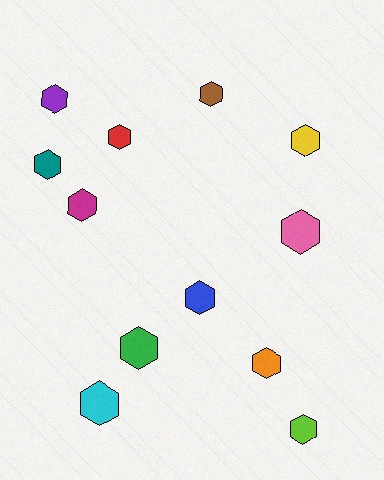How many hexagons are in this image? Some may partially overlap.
There are 12 hexagons.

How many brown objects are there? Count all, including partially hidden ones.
There is 1 brown object.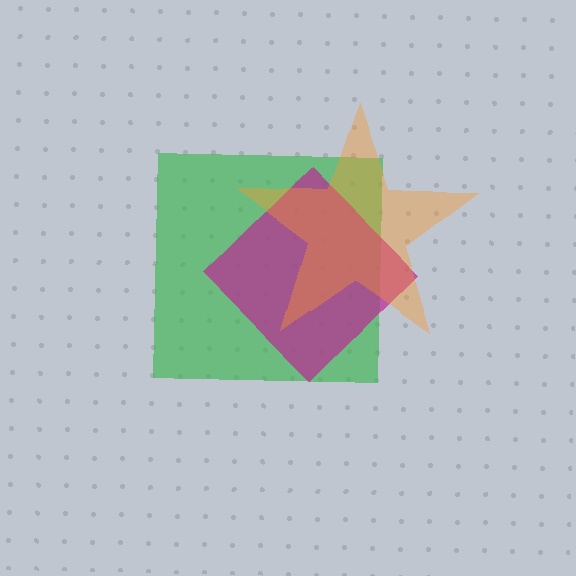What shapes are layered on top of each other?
The layered shapes are: a green square, a magenta diamond, an orange star.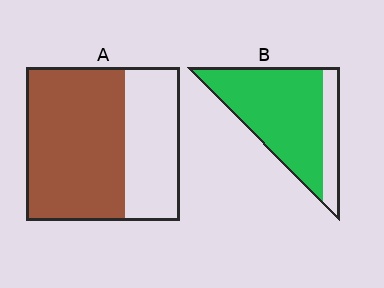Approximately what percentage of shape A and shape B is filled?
A is approximately 65% and B is approximately 80%.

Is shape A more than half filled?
Yes.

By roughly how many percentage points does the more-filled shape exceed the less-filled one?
By roughly 15 percentage points (B over A).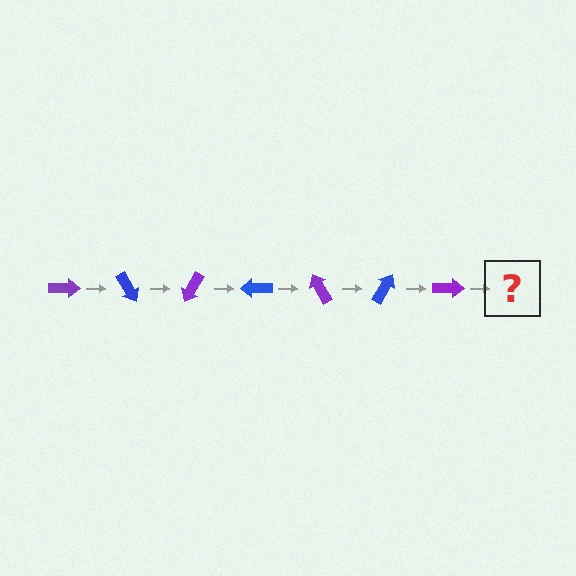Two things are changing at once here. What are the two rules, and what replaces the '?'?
The two rules are that it rotates 60 degrees each step and the color cycles through purple and blue. The '?' should be a blue arrow, rotated 420 degrees from the start.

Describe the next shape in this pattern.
It should be a blue arrow, rotated 420 degrees from the start.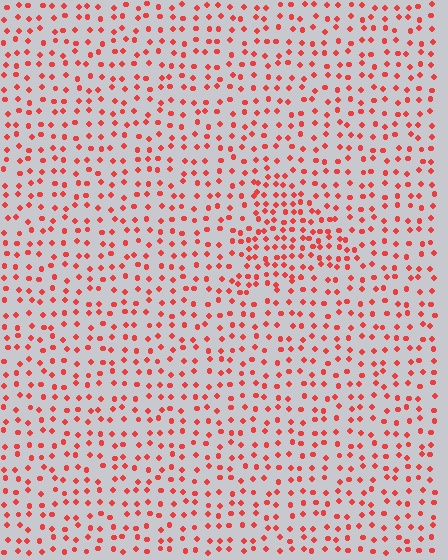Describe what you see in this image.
The image contains small red elements arranged at two different densities. A triangle-shaped region is visible where the elements are more densely packed than the surrounding area.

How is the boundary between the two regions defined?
The boundary is defined by a change in element density (approximately 1.7x ratio). All elements are the same color, size, and shape.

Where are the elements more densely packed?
The elements are more densely packed inside the triangle boundary.